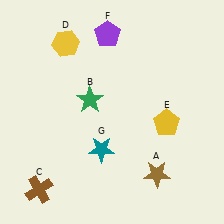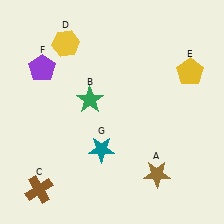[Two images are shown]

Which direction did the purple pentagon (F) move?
The purple pentagon (F) moved left.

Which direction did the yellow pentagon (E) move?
The yellow pentagon (E) moved up.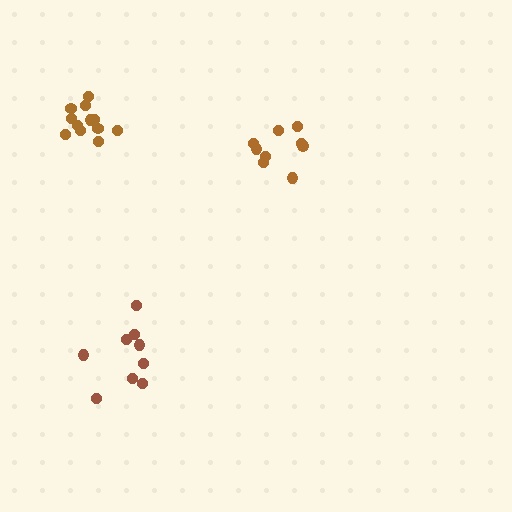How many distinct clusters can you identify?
There are 3 distinct clusters.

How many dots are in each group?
Group 1: 9 dots, Group 2: 9 dots, Group 3: 12 dots (30 total).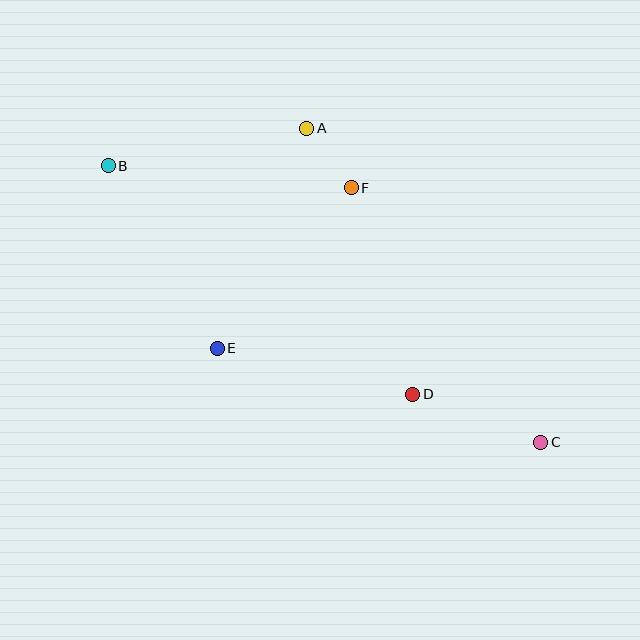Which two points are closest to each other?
Points A and F are closest to each other.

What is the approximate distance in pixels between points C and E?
The distance between C and E is approximately 337 pixels.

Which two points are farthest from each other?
Points B and C are farthest from each other.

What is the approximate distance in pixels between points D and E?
The distance between D and E is approximately 201 pixels.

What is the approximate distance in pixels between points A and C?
The distance between A and C is approximately 392 pixels.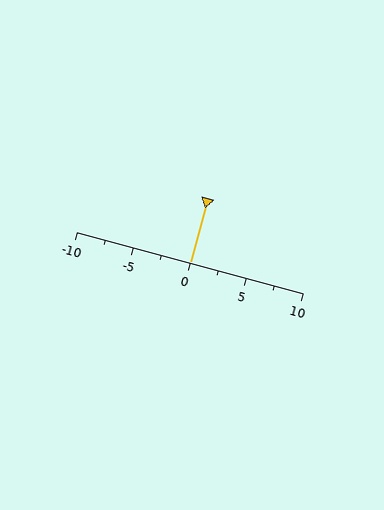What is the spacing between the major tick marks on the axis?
The major ticks are spaced 5 apart.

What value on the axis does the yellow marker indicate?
The marker indicates approximately 0.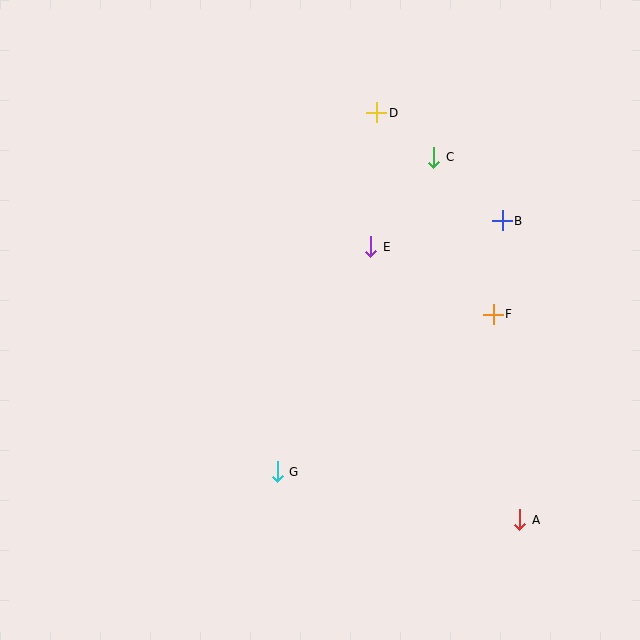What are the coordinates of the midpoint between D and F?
The midpoint between D and F is at (435, 214).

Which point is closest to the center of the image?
Point E at (371, 247) is closest to the center.